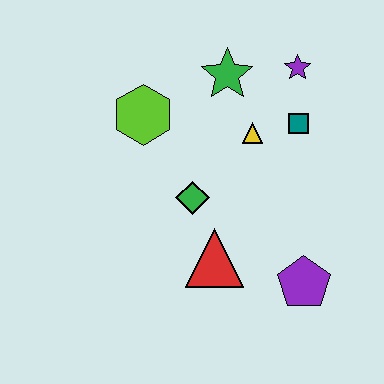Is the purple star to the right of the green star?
Yes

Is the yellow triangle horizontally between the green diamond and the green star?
No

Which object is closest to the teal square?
The yellow triangle is closest to the teal square.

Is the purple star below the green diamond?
No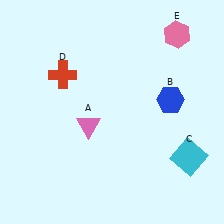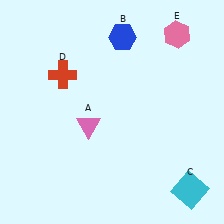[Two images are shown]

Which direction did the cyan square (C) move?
The cyan square (C) moved down.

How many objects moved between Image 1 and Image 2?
2 objects moved between the two images.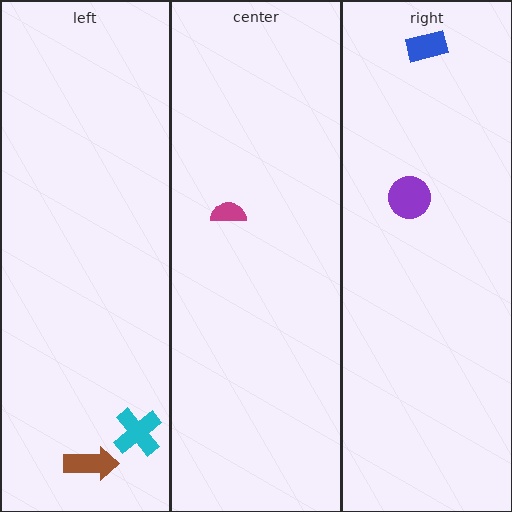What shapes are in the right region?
The blue rectangle, the purple circle.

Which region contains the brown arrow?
The left region.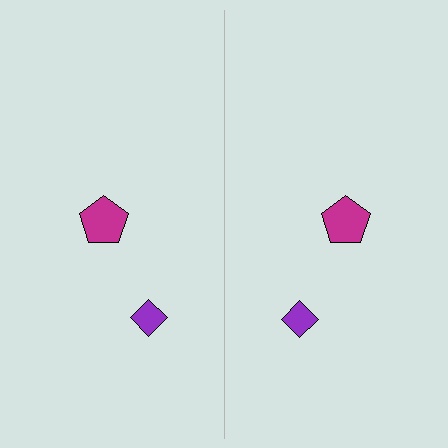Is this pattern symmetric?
Yes, this pattern has bilateral (reflection) symmetry.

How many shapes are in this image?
There are 4 shapes in this image.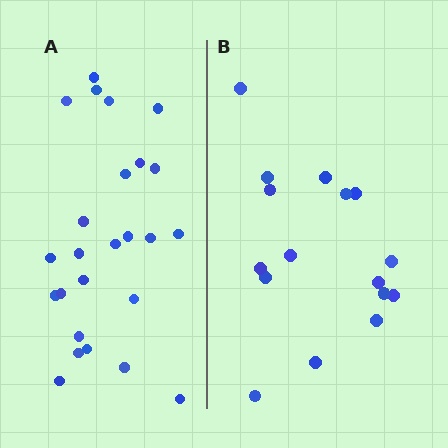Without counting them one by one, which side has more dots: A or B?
Region A (the left region) has more dots.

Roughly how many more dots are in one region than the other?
Region A has roughly 8 or so more dots than region B.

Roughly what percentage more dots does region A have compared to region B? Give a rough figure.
About 55% more.